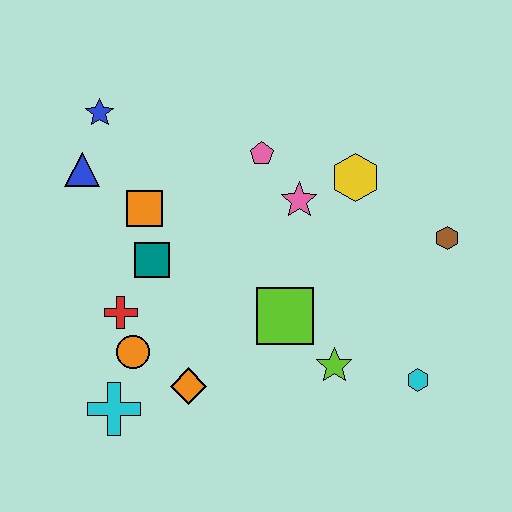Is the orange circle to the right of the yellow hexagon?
No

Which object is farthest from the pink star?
The cyan cross is farthest from the pink star.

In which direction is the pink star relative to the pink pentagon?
The pink star is below the pink pentagon.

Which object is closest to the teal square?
The orange square is closest to the teal square.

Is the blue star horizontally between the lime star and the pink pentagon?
No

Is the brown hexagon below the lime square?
No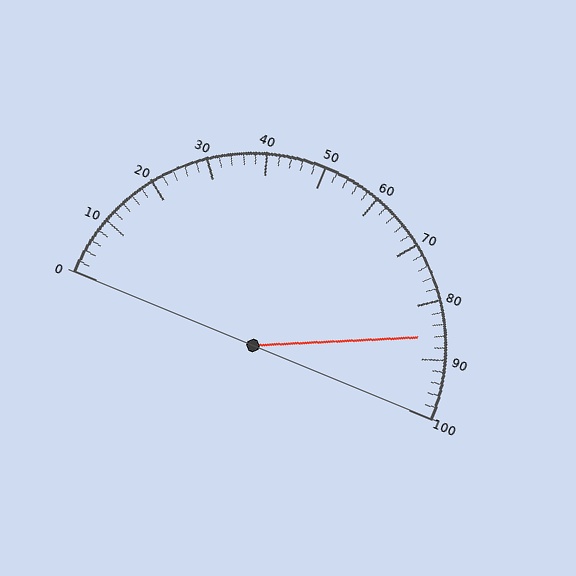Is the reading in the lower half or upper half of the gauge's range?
The reading is in the upper half of the range (0 to 100).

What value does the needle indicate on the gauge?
The needle indicates approximately 86.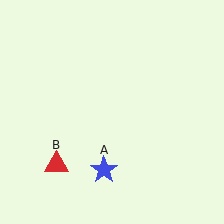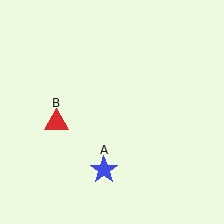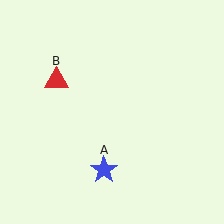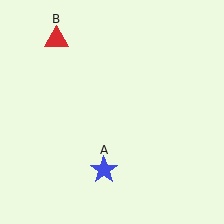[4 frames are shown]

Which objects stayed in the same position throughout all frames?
Blue star (object A) remained stationary.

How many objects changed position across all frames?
1 object changed position: red triangle (object B).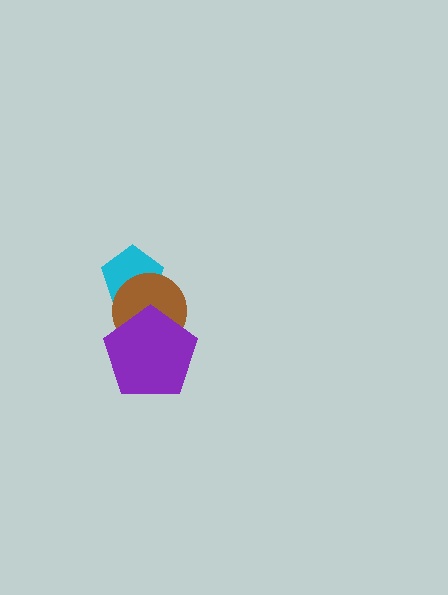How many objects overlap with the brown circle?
2 objects overlap with the brown circle.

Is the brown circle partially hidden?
Yes, it is partially covered by another shape.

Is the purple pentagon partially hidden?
No, no other shape covers it.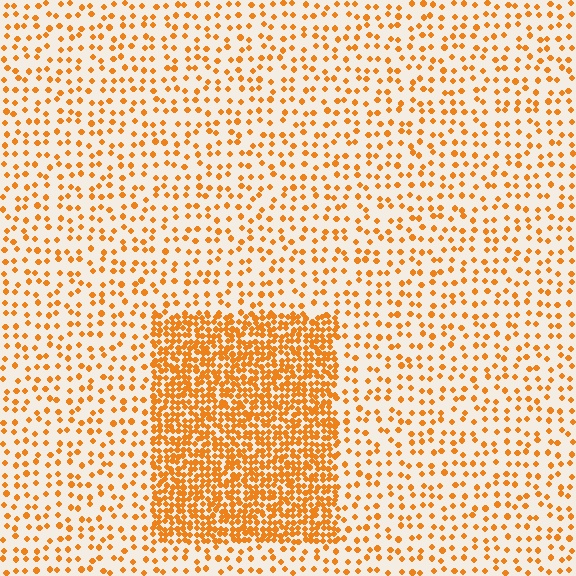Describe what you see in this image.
The image contains small orange elements arranged at two different densities. A rectangle-shaped region is visible where the elements are more densely packed than the surrounding area.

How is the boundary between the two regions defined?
The boundary is defined by a change in element density (approximately 3.1x ratio). All elements are the same color, size, and shape.